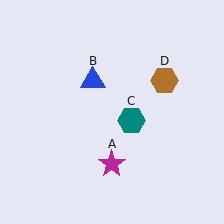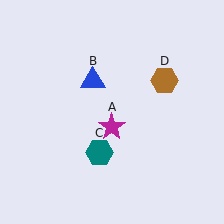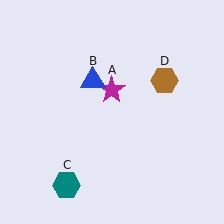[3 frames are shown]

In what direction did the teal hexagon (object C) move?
The teal hexagon (object C) moved down and to the left.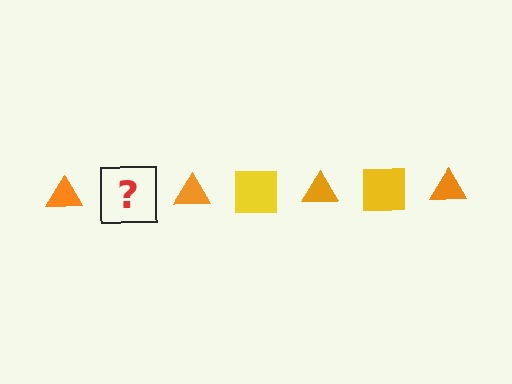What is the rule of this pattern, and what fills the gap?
The rule is that the pattern alternates between orange triangle and yellow square. The gap should be filled with a yellow square.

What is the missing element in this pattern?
The missing element is a yellow square.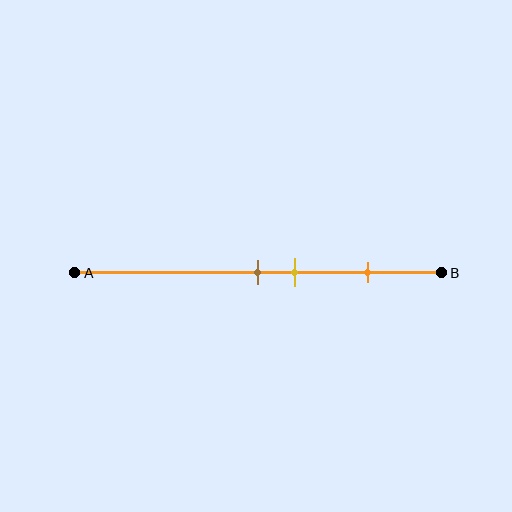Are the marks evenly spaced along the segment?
No, the marks are not evenly spaced.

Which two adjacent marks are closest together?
The brown and yellow marks are the closest adjacent pair.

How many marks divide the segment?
There are 3 marks dividing the segment.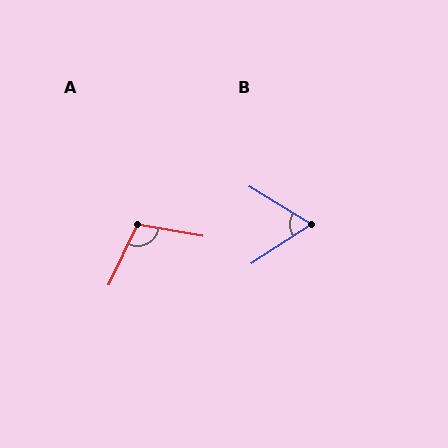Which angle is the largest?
A, at approximately 106 degrees.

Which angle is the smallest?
B, at approximately 65 degrees.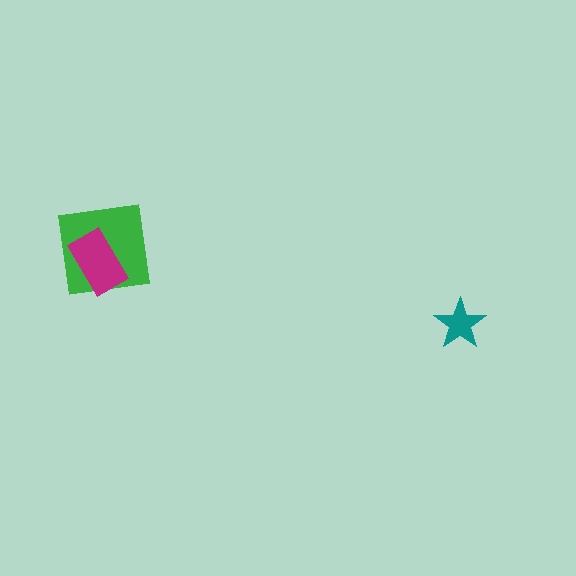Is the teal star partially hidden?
No, no other shape covers it.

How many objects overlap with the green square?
1 object overlaps with the green square.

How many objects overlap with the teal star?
0 objects overlap with the teal star.